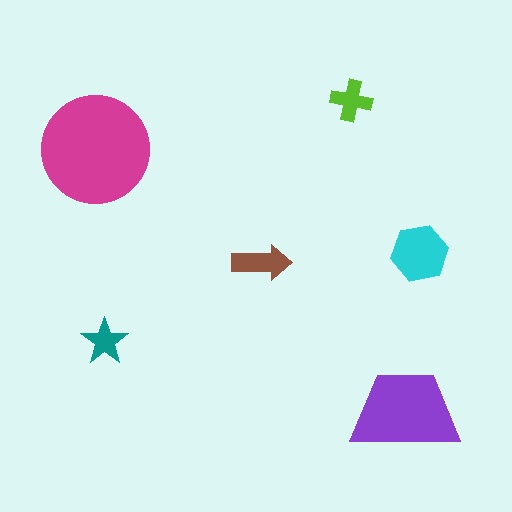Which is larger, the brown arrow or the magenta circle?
The magenta circle.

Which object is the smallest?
The teal star.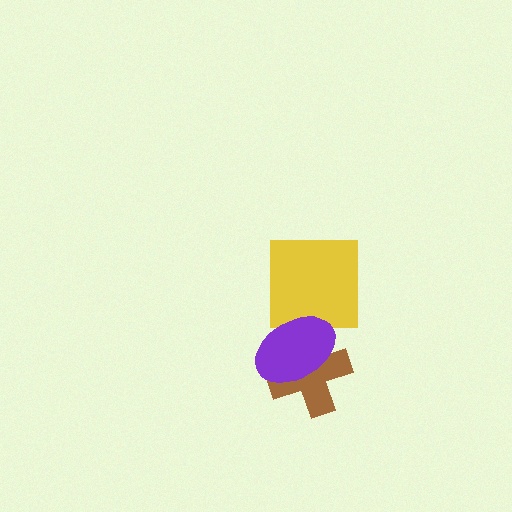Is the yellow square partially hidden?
Yes, it is partially covered by another shape.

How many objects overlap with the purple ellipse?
2 objects overlap with the purple ellipse.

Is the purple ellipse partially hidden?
No, no other shape covers it.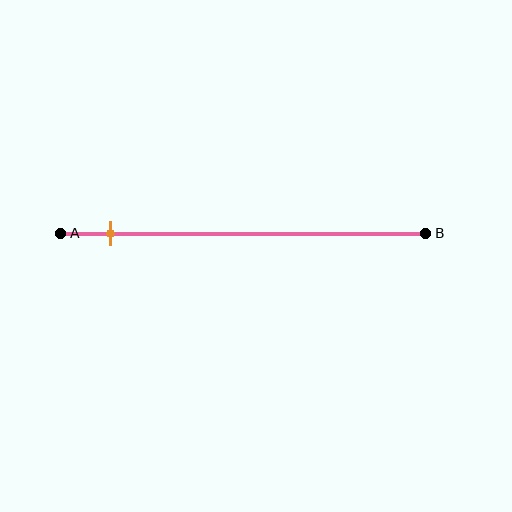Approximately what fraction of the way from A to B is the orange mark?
The orange mark is approximately 15% of the way from A to B.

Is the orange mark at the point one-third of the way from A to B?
No, the mark is at about 15% from A, not at the 33% one-third point.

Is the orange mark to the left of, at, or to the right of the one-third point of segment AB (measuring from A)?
The orange mark is to the left of the one-third point of segment AB.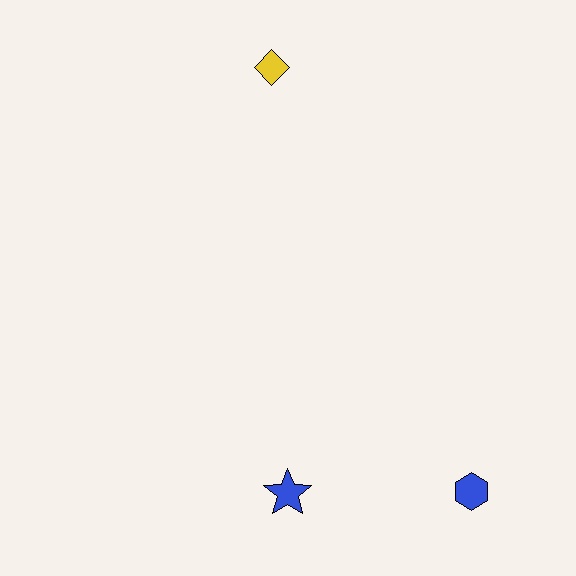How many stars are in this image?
There is 1 star.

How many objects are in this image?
There are 3 objects.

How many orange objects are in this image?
There are no orange objects.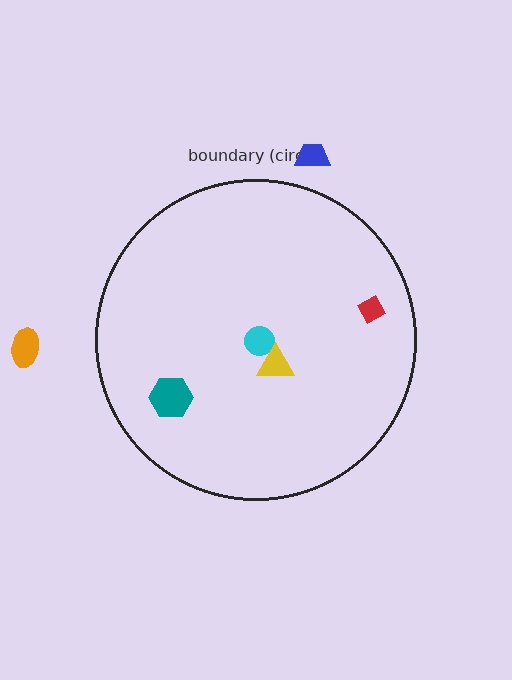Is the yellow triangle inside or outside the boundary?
Inside.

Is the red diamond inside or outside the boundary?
Inside.